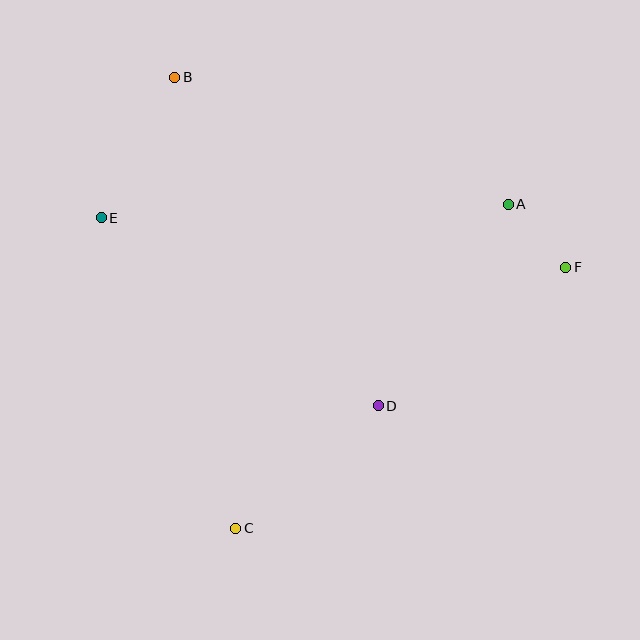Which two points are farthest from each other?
Points E and F are farthest from each other.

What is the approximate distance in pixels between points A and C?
The distance between A and C is approximately 424 pixels.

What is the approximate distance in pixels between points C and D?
The distance between C and D is approximately 188 pixels.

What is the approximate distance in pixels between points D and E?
The distance between D and E is approximately 335 pixels.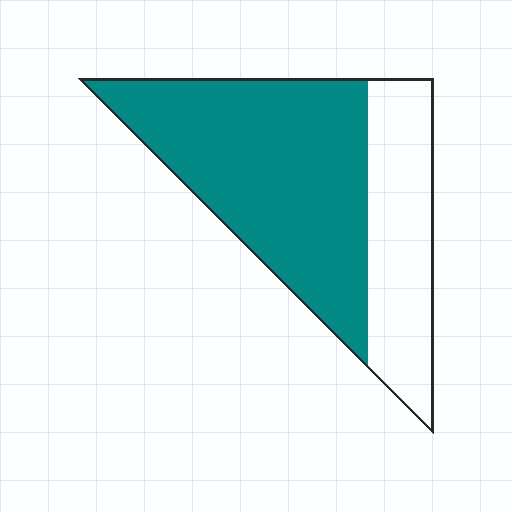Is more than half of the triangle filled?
Yes.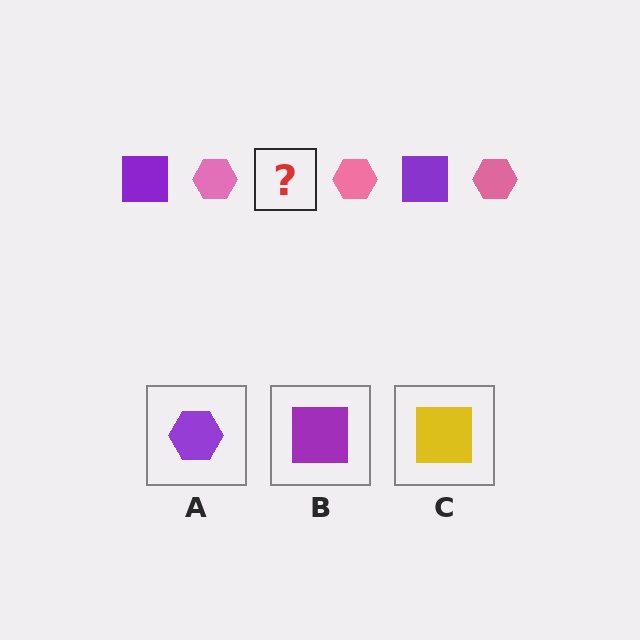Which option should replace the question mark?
Option B.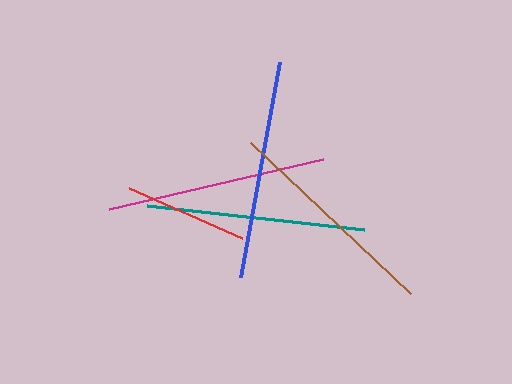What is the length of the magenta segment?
The magenta segment is approximately 220 pixels long.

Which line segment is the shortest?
The red line is the shortest at approximately 123 pixels.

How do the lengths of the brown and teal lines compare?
The brown and teal lines are approximately the same length.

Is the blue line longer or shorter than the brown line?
The brown line is longer than the blue line.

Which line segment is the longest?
The brown line is the longest at approximately 220 pixels.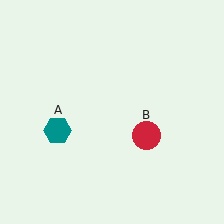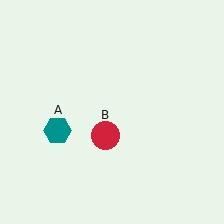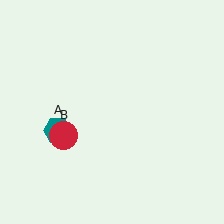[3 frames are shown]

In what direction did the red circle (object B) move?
The red circle (object B) moved left.